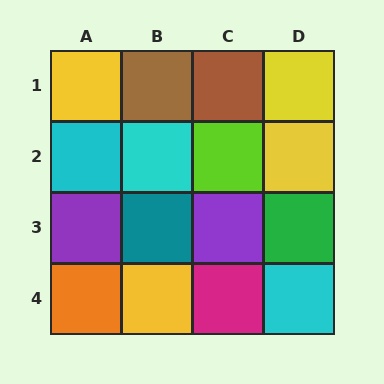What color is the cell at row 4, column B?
Yellow.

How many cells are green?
1 cell is green.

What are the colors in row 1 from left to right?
Yellow, brown, brown, yellow.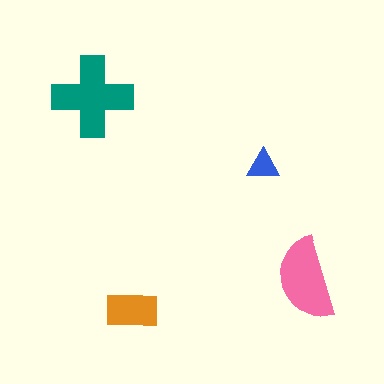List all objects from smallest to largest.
The blue triangle, the orange rectangle, the pink semicircle, the teal cross.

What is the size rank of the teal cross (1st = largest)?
1st.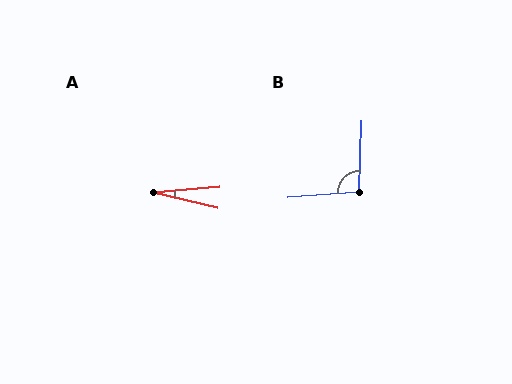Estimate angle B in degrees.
Approximately 97 degrees.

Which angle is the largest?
B, at approximately 97 degrees.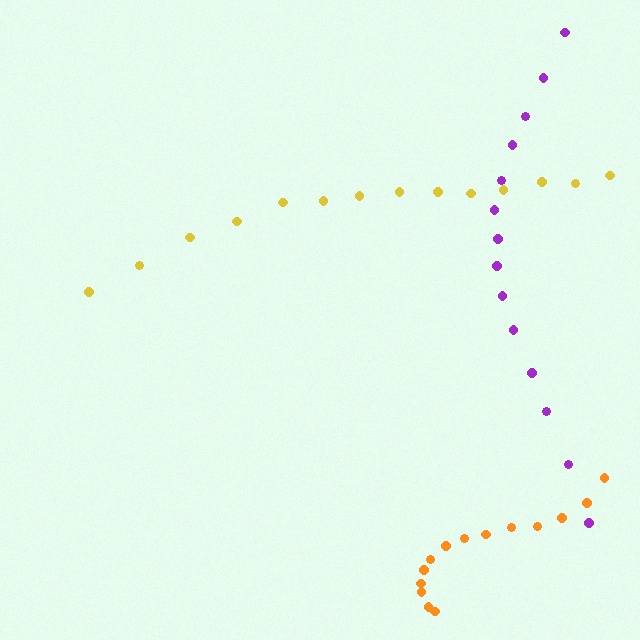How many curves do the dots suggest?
There are 3 distinct paths.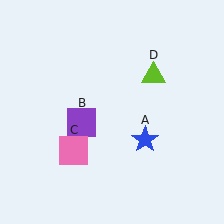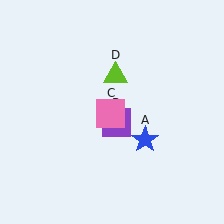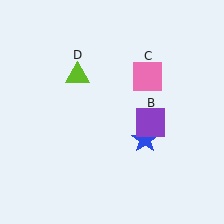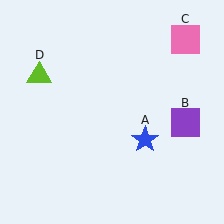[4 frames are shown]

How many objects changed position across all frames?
3 objects changed position: purple square (object B), pink square (object C), lime triangle (object D).